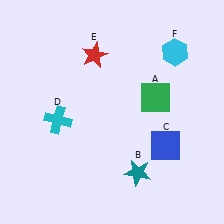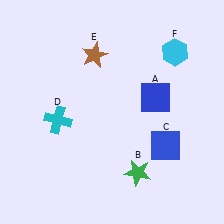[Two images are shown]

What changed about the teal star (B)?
In Image 1, B is teal. In Image 2, it changed to green.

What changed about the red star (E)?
In Image 1, E is red. In Image 2, it changed to brown.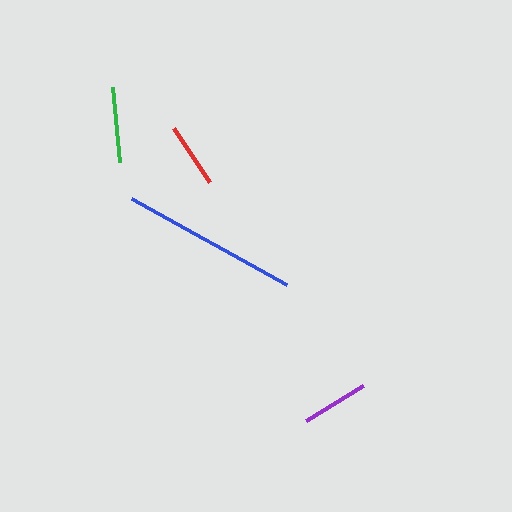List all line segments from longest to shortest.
From longest to shortest: blue, green, purple, red.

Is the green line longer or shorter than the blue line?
The blue line is longer than the green line.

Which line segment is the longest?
The blue line is the longest at approximately 178 pixels.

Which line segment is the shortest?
The red line is the shortest at approximately 66 pixels.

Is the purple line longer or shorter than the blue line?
The blue line is longer than the purple line.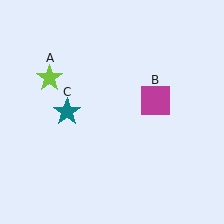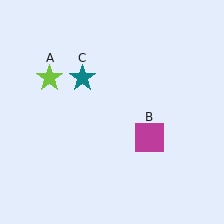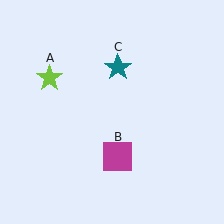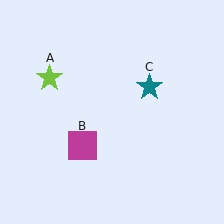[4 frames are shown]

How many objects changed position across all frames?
2 objects changed position: magenta square (object B), teal star (object C).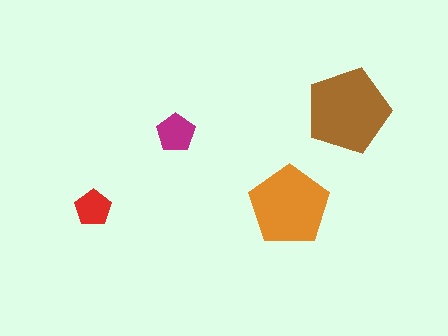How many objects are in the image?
There are 4 objects in the image.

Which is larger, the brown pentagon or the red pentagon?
The brown one.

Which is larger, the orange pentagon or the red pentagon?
The orange one.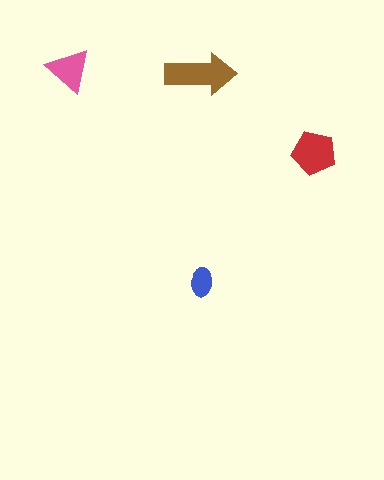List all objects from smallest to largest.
The blue ellipse, the pink triangle, the red pentagon, the brown arrow.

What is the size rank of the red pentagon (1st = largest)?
2nd.